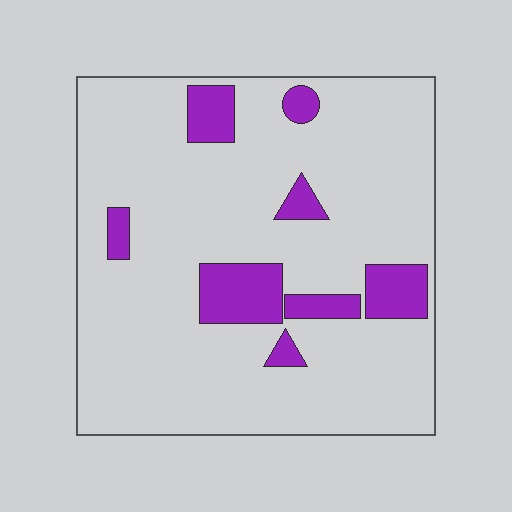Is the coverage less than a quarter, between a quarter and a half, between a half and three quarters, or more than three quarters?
Less than a quarter.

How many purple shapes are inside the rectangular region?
8.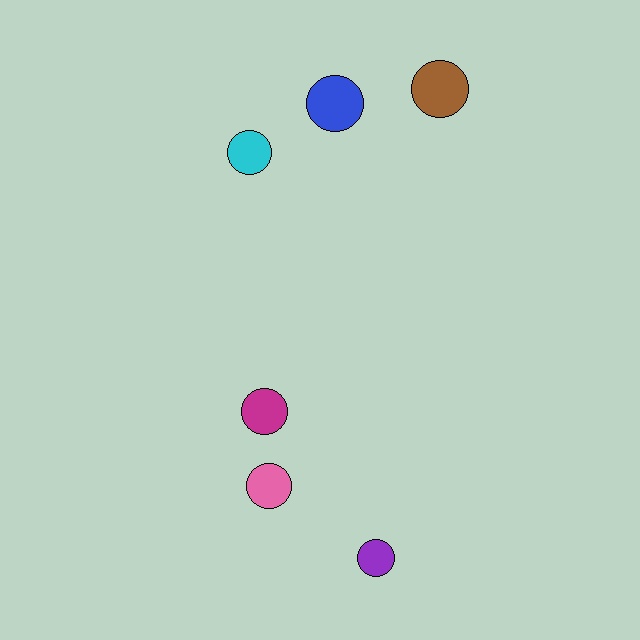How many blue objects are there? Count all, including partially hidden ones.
There is 1 blue object.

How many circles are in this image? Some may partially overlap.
There are 6 circles.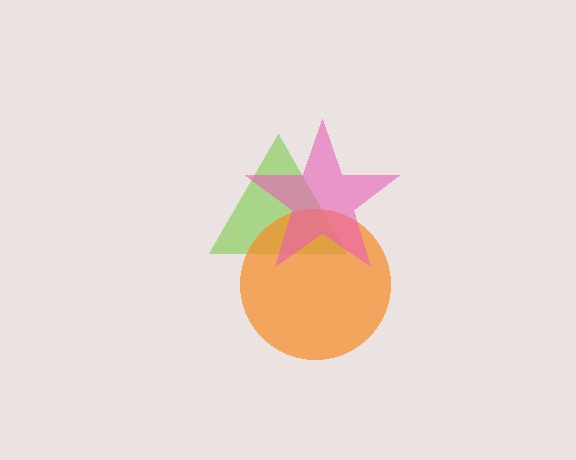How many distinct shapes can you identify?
There are 3 distinct shapes: a lime triangle, an orange circle, a pink star.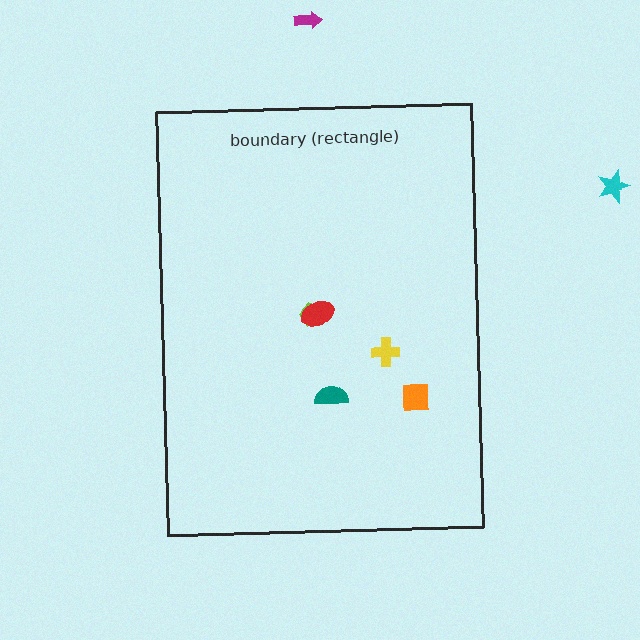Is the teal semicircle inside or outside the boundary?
Inside.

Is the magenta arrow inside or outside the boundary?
Outside.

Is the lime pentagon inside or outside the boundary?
Inside.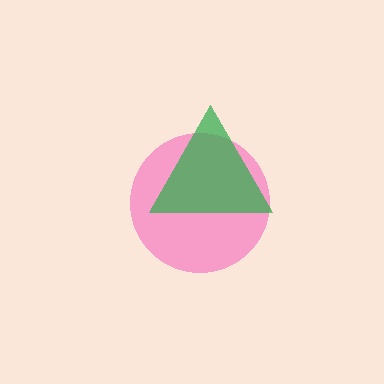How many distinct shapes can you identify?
There are 2 distinct shapes: a pink circle, a green triangle.